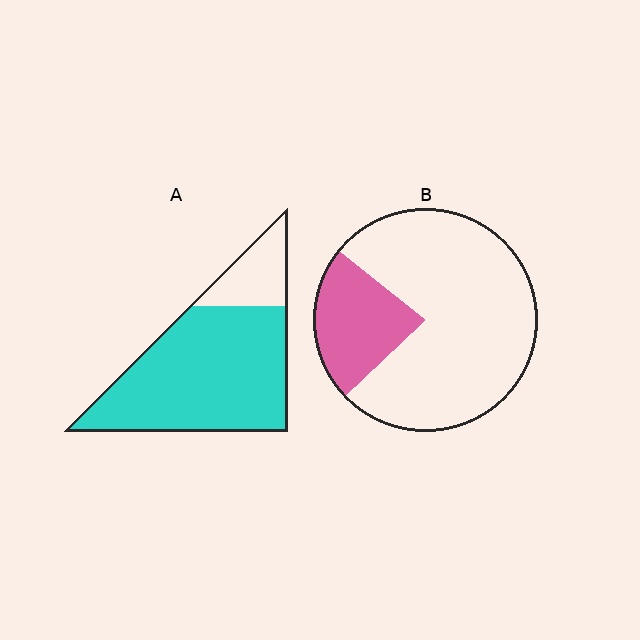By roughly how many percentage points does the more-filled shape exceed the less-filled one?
By roughly 60 percentage points (A over B).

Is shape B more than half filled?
No.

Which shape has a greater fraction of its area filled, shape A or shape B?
Shape A.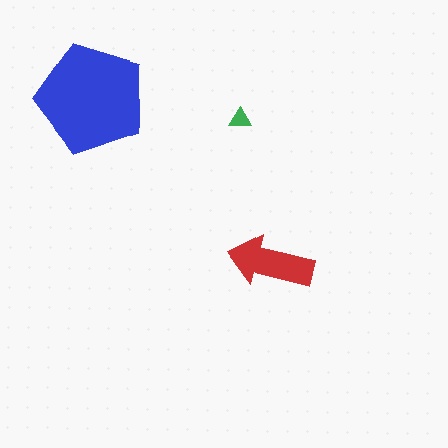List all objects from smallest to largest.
The green triangle, the red arrow, the blue pentagon.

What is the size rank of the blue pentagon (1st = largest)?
1st.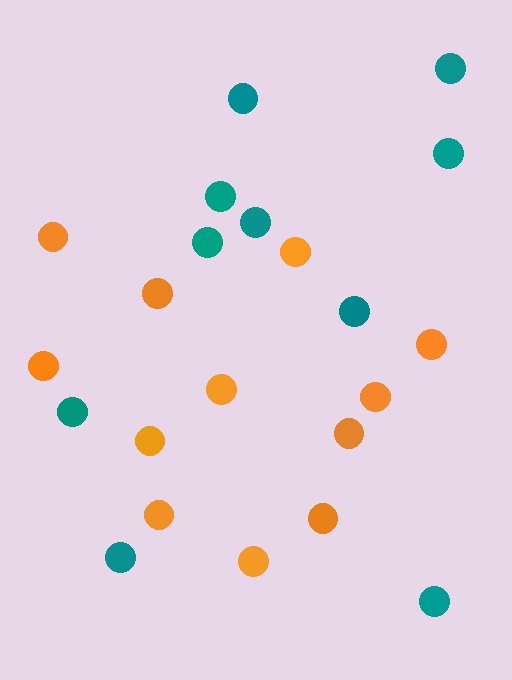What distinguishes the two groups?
There are 2 groups: one group of orange circles (12) and one group of teal circles (10).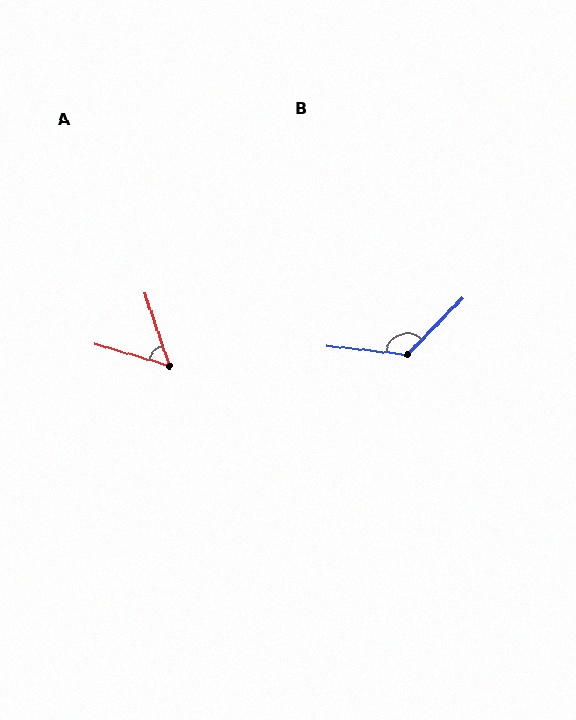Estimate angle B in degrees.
Approximately 128 degrees.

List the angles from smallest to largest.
A (55°), B (128°).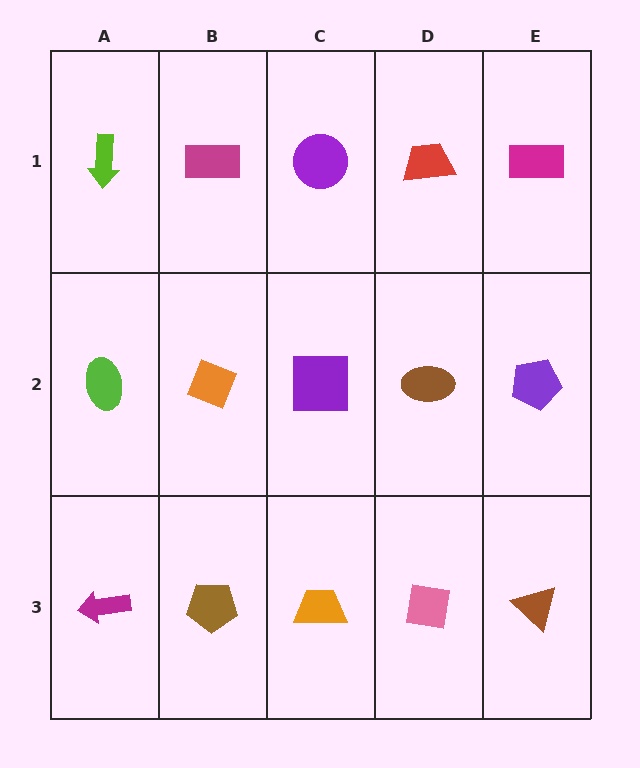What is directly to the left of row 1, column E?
A red trapezoid.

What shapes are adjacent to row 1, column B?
An orange diamond (row 2, column B), a lime arrow (row 1, column A), a purple circle (row 1, column C).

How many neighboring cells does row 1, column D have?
3.